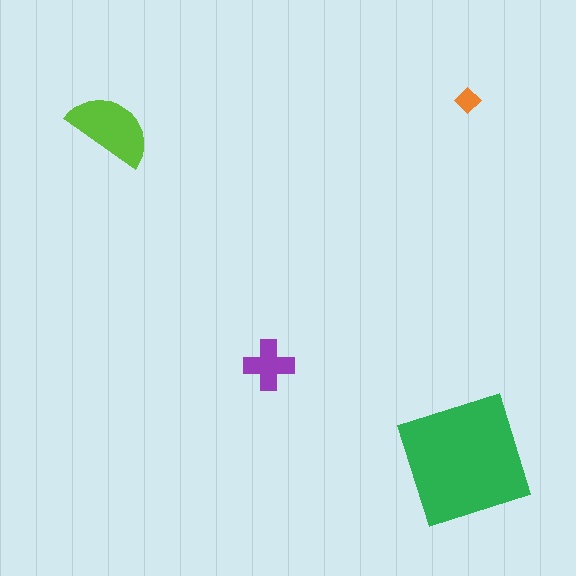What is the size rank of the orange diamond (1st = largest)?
4th.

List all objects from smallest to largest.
The orange diamond, the purple cross, the lime semicircle, the green square.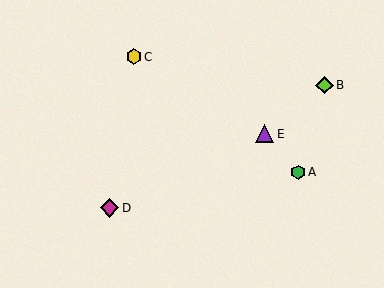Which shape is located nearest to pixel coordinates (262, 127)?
The purple triangle (labeled E) at (265, 134) is nearest to that location.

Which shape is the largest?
The magenta diamond (labeled D) is the largest.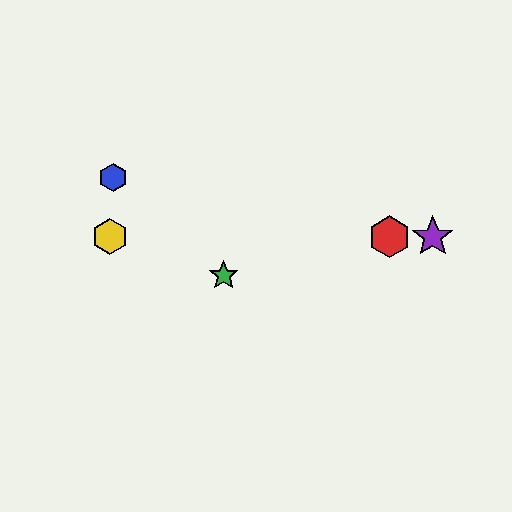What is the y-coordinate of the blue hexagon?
The blue hexagon is at y≈177.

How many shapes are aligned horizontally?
3 shapes (the red hexagon, the yellow hexagon, the purple star) are aligned horizontally.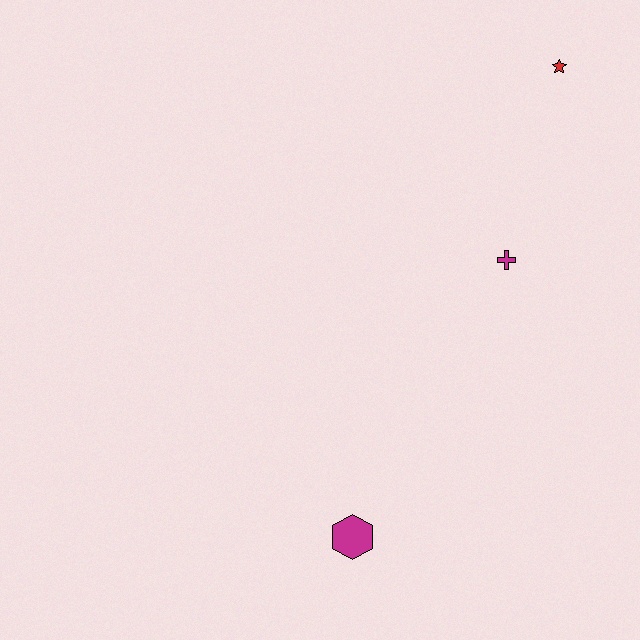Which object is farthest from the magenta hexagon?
The red star is farthest from the magenta hexagon.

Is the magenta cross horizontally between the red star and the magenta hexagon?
Yes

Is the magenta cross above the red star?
No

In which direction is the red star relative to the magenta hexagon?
The red star is above the magenta hexagon.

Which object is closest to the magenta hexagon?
The magenta cross is closest to the magenta hexagon.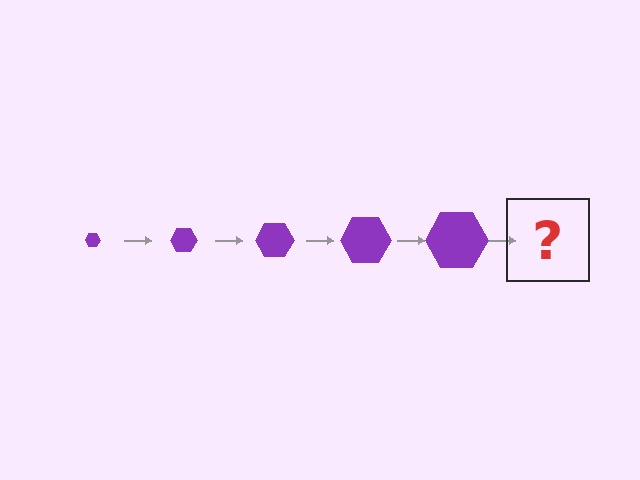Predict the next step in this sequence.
The next step is a purple hexagon, larger than the previous one.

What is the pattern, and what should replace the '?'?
The pattern is that the hexagon gets progressively larger each step. The '?' should be a purple hexagon, larger than the previous one.